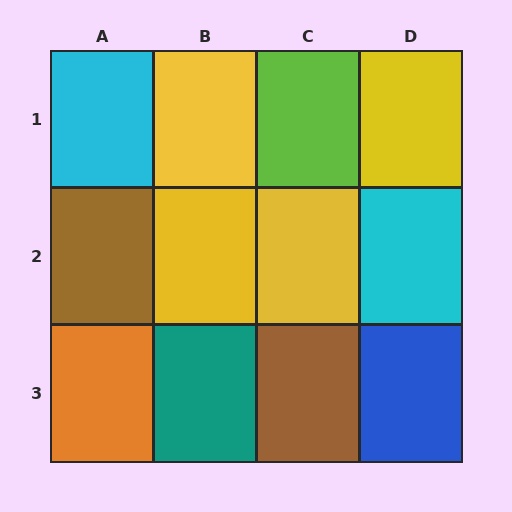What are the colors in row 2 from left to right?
Brown, yellow, yellow, cyan.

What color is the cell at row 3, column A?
Orange.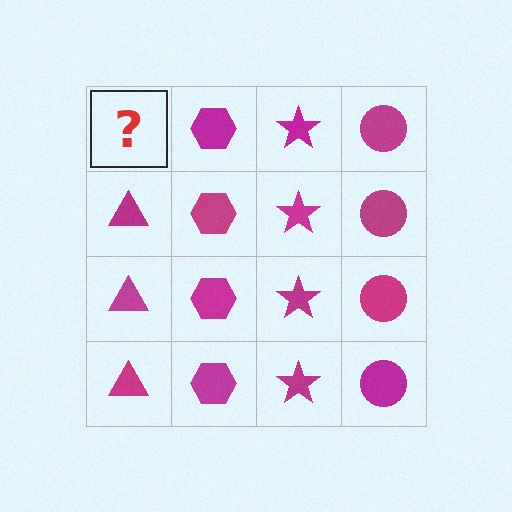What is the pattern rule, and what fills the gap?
The rule is that each column has a consistent shape. The gap should be filled with a magenta triangle.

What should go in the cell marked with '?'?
The missing cell should contain a magenta triangle.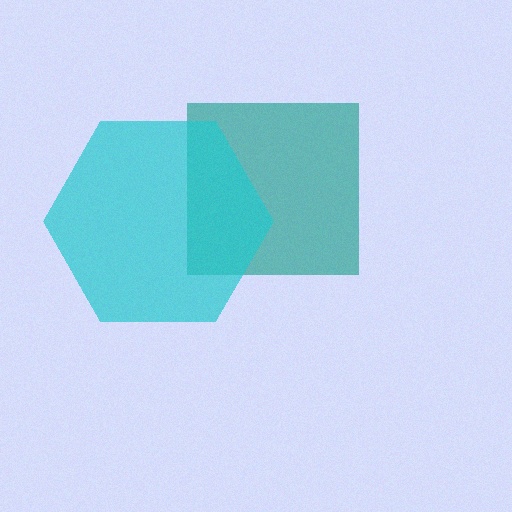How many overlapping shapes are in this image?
There are 2 overlapping shapes in the image.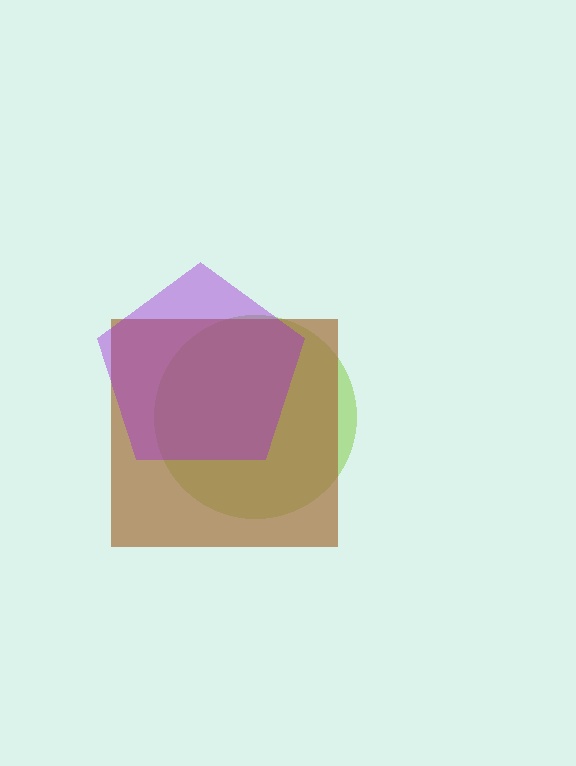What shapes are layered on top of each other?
The layered shapes are: a lime circle, a brown square, a purple pentagon.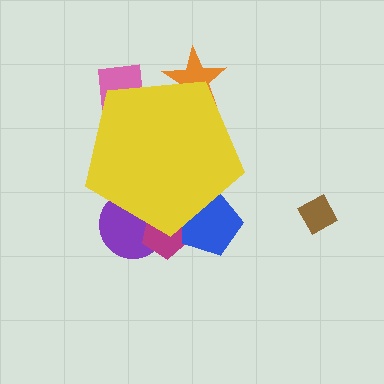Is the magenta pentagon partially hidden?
Yes, the magenta pentagon is partially hidden behind the yellow pentagon.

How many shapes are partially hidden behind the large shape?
5 shapes are partially hidden.